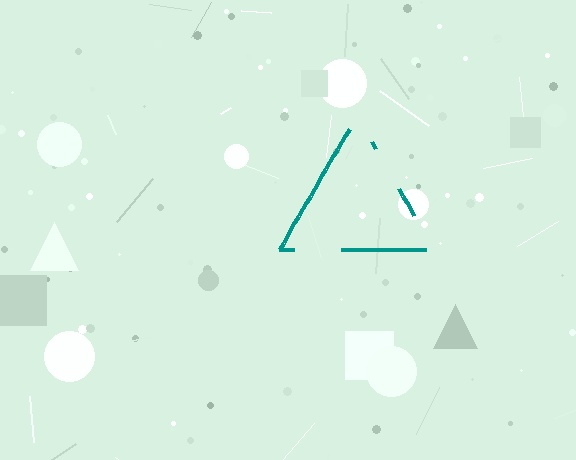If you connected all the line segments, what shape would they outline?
They would outline a triangle.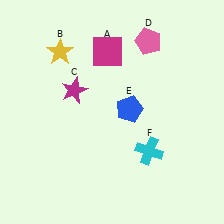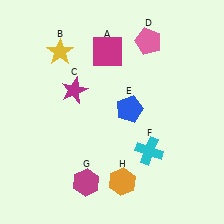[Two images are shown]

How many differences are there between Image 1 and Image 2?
There are 2 differences between the two images.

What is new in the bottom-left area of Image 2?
A magenta hexagon (G) was added in the bottom-left area of Image 2.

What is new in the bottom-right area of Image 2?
An orange hexagon (H) was added in the bottom-right area of Image 2.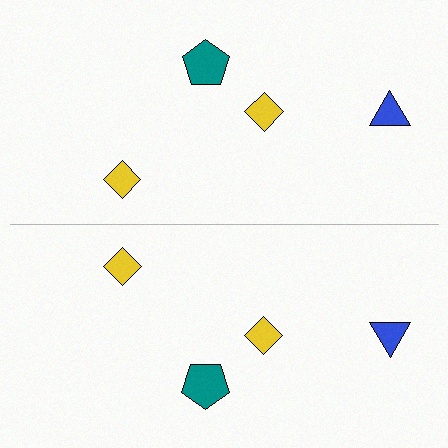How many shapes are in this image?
There are 8 shapes in this image.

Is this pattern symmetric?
Yes, this pattern has bilateral (reflection) symmetry.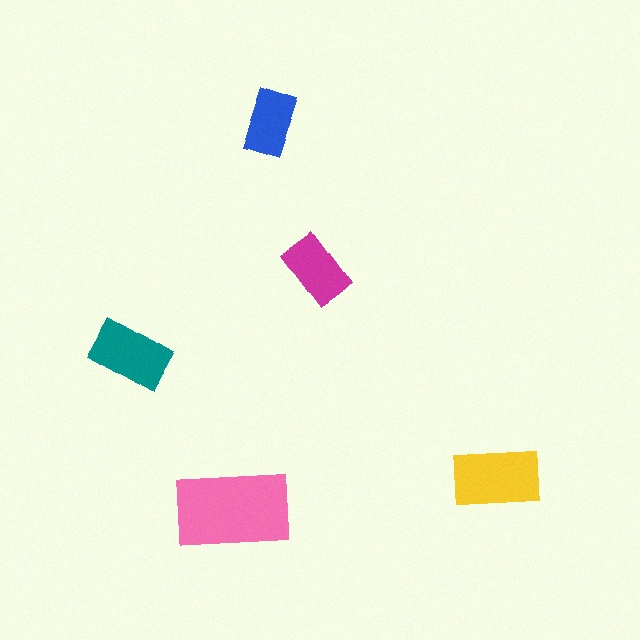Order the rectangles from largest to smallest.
the pink one, the yellow one, the teal one, the magenta one, the blue one.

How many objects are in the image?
There are 5 objects in the image.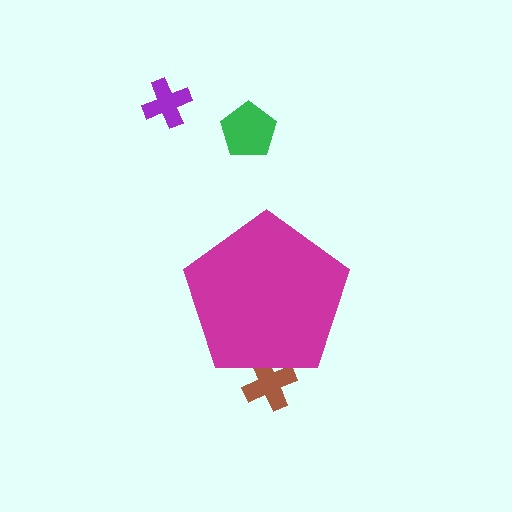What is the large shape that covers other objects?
A magenta pentagon.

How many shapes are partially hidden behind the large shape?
1 shape is partially hidden.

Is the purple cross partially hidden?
No, the purple cross is fully visible.